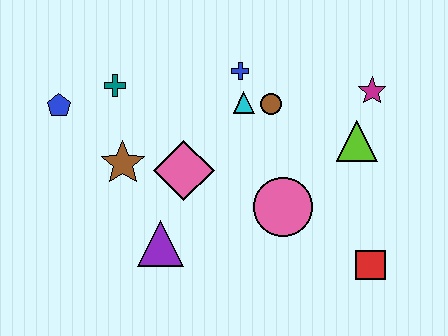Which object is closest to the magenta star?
The lime triangle is closest to the magenta star.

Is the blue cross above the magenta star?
Yes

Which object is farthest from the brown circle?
The blue pentagon is farthest from the brown circle.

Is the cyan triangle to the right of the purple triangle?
Yes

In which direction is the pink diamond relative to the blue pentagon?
The pink diamond is to the right of the blue pentagon.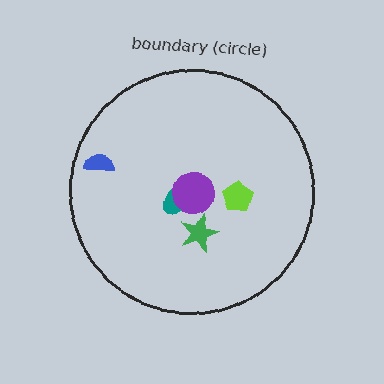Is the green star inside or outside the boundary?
Inside.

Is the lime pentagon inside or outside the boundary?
Inside.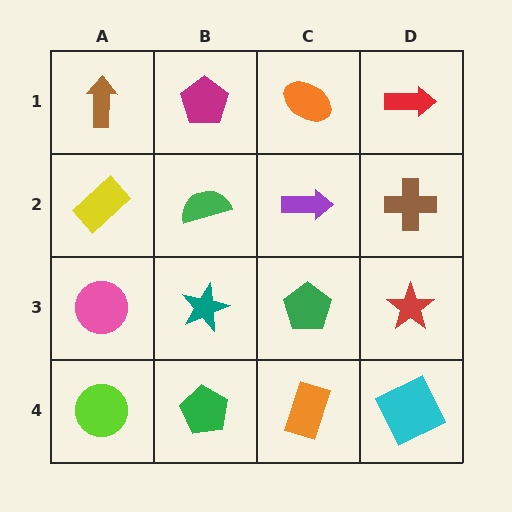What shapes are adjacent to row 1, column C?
A purple arrow (row 2, column C), a magenta pentagon (row 1, column B), a red arrow (row 1, column D).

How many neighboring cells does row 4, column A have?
2.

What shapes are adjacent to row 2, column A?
A brown arrow (row 1, column A), a pink circle (row 3, column A), a green semicircle (row 2, column B).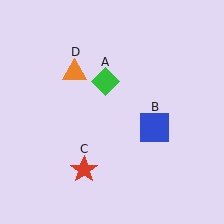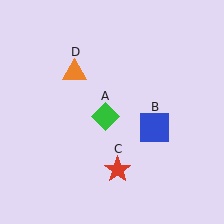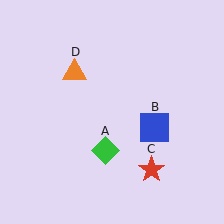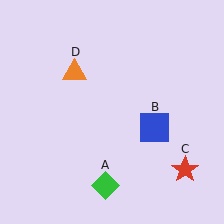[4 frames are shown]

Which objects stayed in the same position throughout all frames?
Blue square (object B) and orange triangle (object D) remained stationary.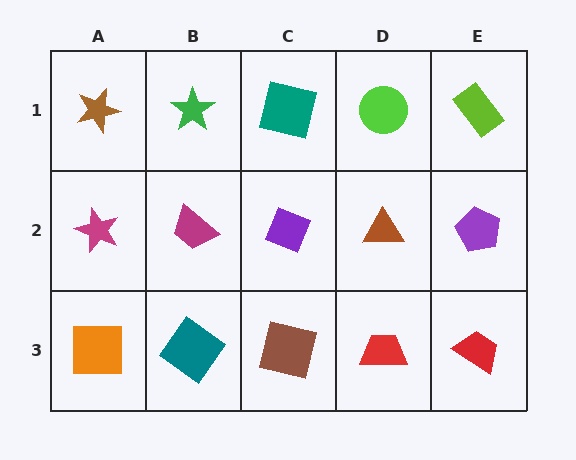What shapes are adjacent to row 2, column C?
A teal square (row 1, column C), a brown square (row 3, column C), a magenta trapezoid (row 2, column B), a brown triangle (row 2, column D).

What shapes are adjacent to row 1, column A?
A magenta star (row 2, column A), a green star (row 1, column B).